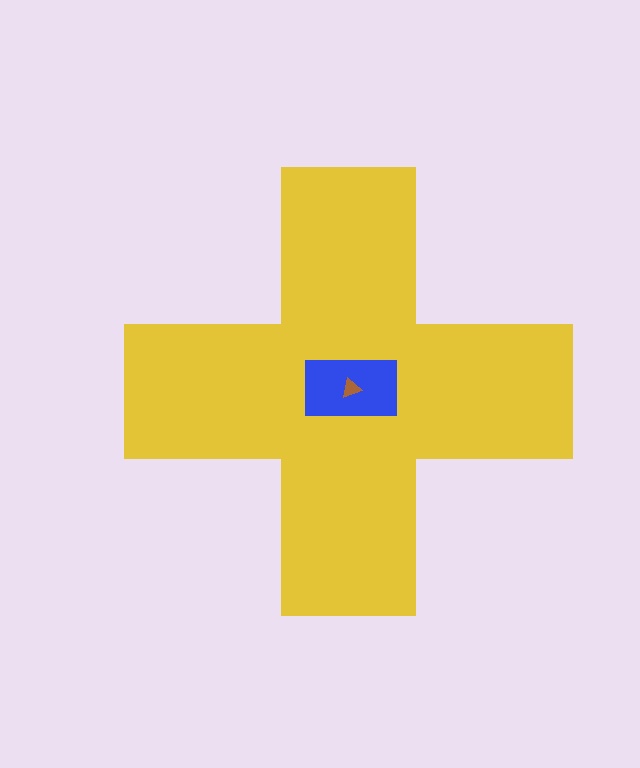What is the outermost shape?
The yellow cross.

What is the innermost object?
The brown triangle.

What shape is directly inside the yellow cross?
The blue rectangle.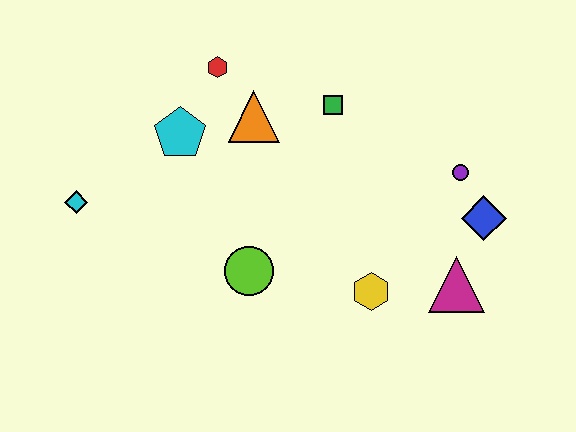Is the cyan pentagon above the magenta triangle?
Yes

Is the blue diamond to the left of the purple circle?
No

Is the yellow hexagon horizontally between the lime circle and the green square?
No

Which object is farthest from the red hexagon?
The magenta triangle is farthest from the red hexagon.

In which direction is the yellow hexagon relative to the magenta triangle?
The yellow hexagon is to the left of the magenta triangle.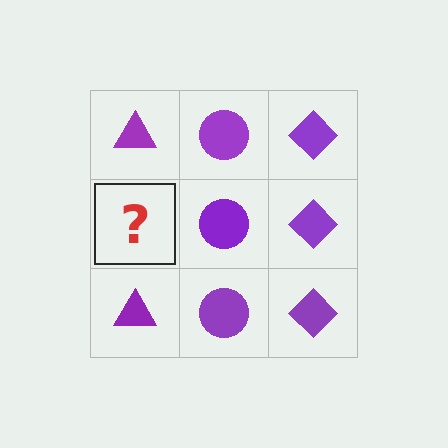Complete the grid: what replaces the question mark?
The question mark should be replaced with a purple triangle.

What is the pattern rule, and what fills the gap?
The rule is that each column has a consistent shape. The gap should be filled with a purple triangle.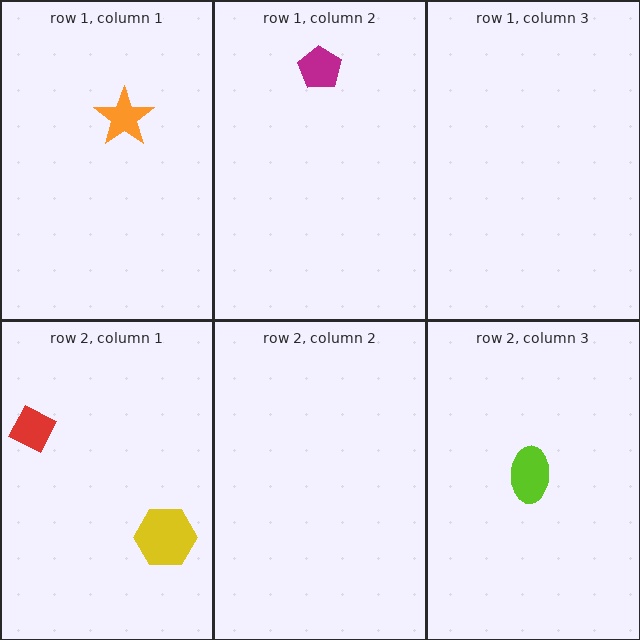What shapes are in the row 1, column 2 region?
The magenta pentagon.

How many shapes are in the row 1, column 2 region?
1.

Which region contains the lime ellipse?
The row 2, column 3 region.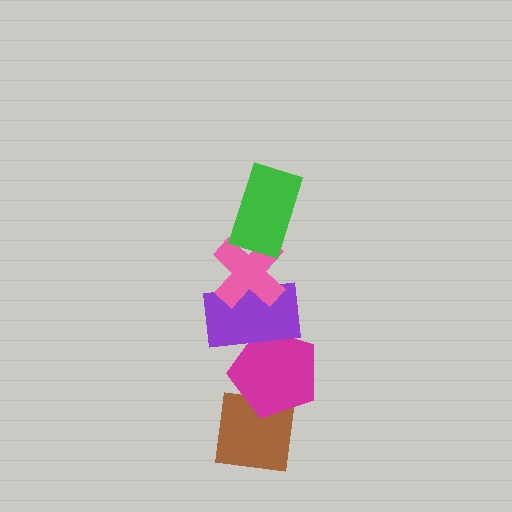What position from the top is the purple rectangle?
The purple rectangle is 3rd from the top.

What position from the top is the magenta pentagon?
The magenta pentagon is 4th from the top.